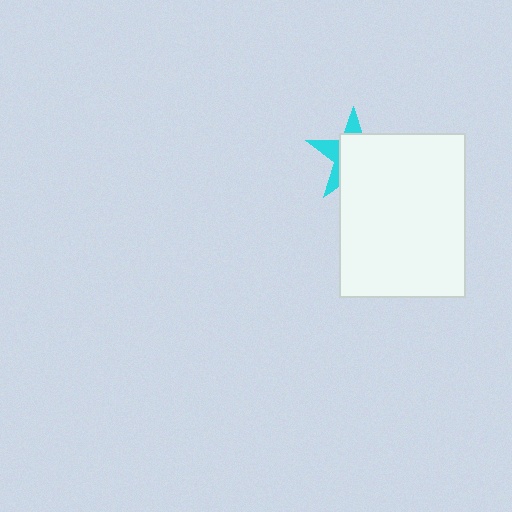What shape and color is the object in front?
The object in front is a white rectangle.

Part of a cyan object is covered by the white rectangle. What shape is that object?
It is a star.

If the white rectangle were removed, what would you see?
You would see the complete cyan star.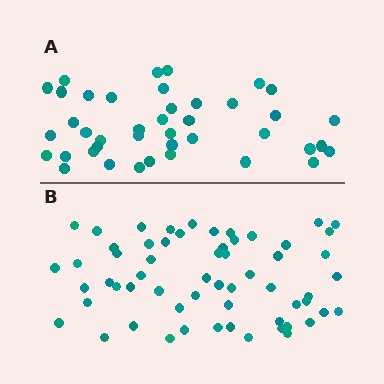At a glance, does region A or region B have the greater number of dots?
Region B (the bottom region) has more dots.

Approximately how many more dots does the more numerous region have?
Region B has approximately 20 more dots than region A.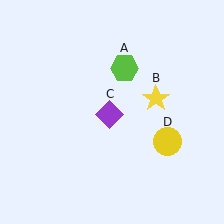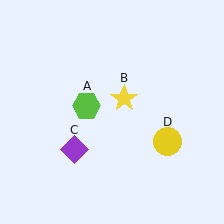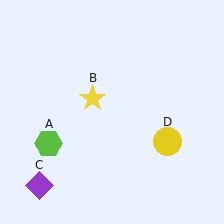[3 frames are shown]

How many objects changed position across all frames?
3 objects changed position: lime hexagon (object A), yellow star (object B), purple diamond (object C).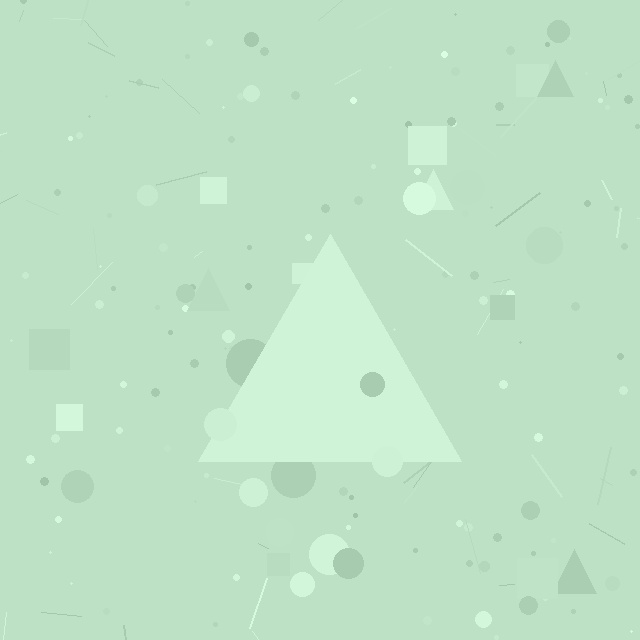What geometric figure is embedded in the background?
A triangle is embedded in the background.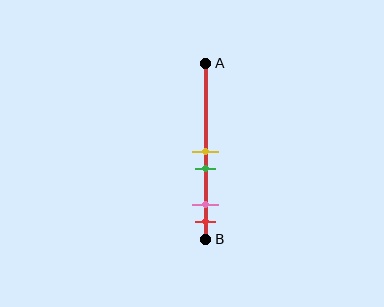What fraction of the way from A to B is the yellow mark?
The yellow mark is approximately 50% (0.5) of the way from A to B.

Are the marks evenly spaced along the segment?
No, the marks are not evenly spaced.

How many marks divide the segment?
There are 4 marks dividing the segment.